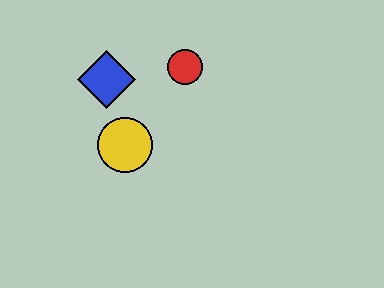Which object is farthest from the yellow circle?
The red circle is farthest from the yellow circle.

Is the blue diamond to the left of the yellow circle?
Yes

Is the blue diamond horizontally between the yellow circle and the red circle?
No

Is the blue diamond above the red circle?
No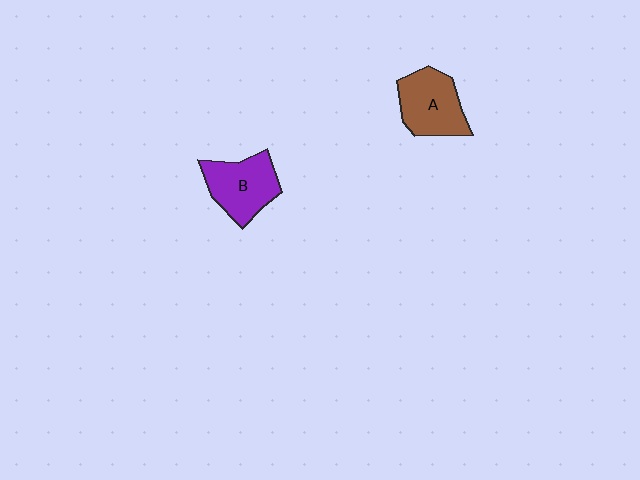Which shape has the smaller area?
Shape B (purple).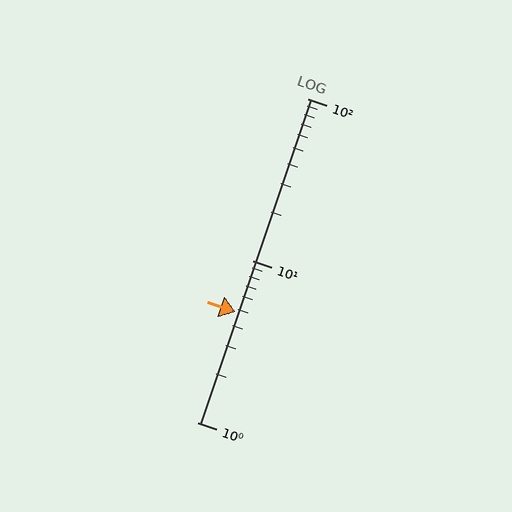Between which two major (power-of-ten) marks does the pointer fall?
The pointer is between 1 and 10.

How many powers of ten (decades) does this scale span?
The scale spans 2 decades, from 1 to 100.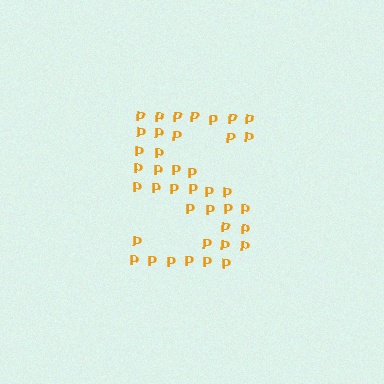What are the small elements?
The small elements are letter P's.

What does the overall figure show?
The overall figure shows the letter S.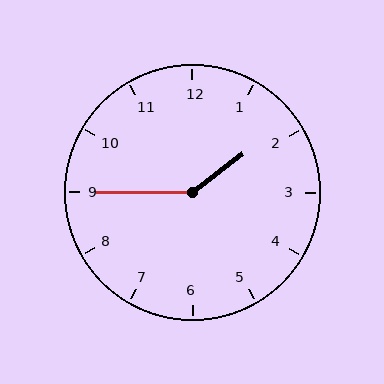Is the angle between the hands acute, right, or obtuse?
It is obtuse.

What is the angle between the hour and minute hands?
Approximately 142 degrees.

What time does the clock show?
1:45.